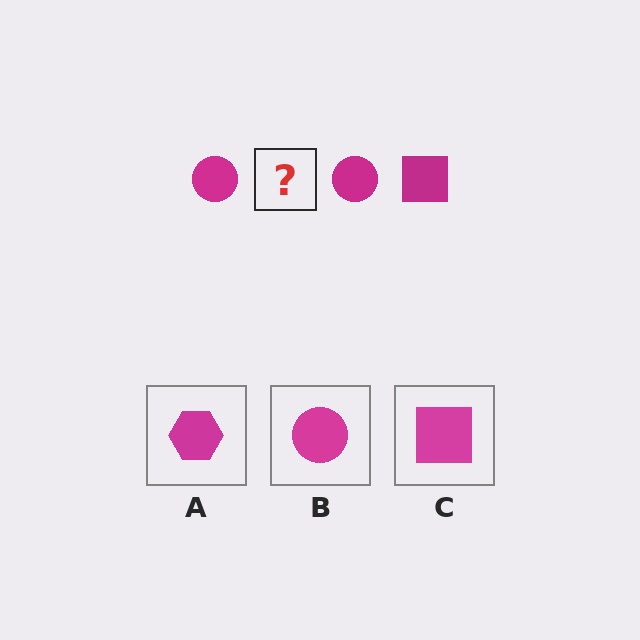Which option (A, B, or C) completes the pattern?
C.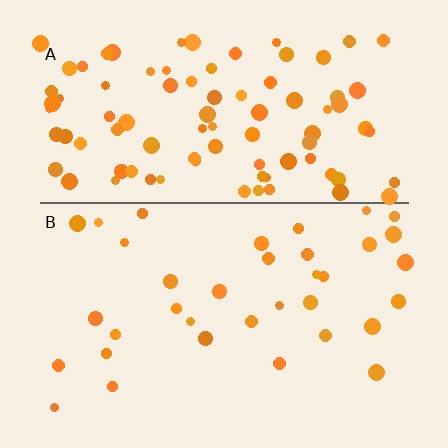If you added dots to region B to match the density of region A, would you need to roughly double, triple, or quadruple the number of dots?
Approximately triple.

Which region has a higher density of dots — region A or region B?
A (the top).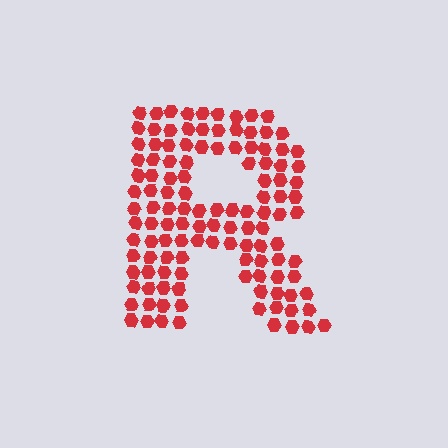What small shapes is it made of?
It is made of small hexagons.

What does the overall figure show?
The overall figure shows the letter R.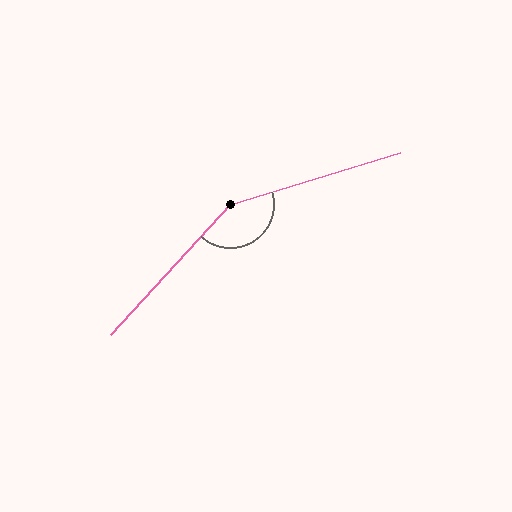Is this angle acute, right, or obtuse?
It is obtuse.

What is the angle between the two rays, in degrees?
Approximately 149 degrees.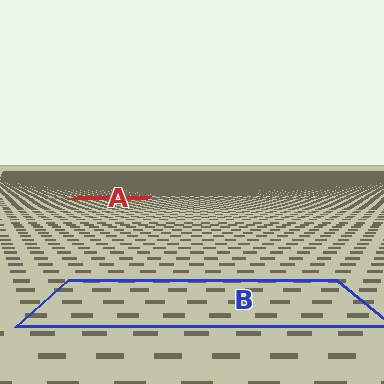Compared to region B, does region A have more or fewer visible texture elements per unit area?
Region A has more texture elements per unit area — they are packed more densely because it is farther away.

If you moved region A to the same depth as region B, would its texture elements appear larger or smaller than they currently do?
They would appear larger. At a closer depth, the same texture elements are projected at a bigger on-screen size.